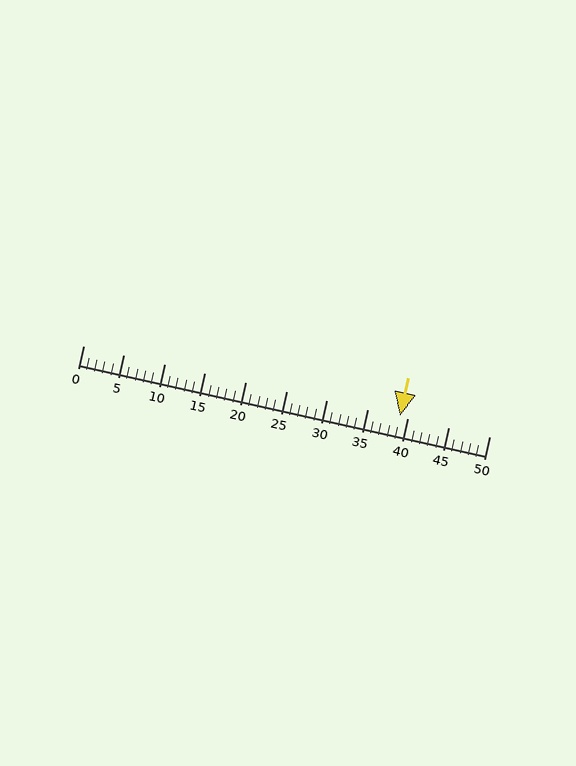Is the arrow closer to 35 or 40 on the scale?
The arrow is closer to 40.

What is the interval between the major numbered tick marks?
The major tick marks are spaced 5 units apart.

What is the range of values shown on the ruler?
The ruler shows values from 0 to 50.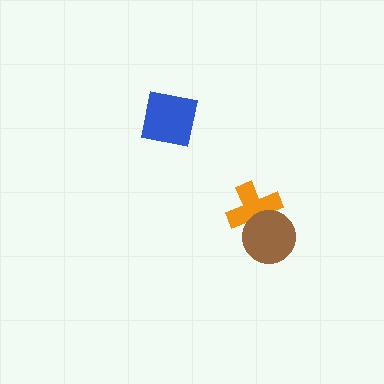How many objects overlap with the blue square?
0 objects overlap with the blue square.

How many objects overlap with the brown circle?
1 object overlaps with the brown circle.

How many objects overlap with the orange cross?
1 object overlaps with the orange cross.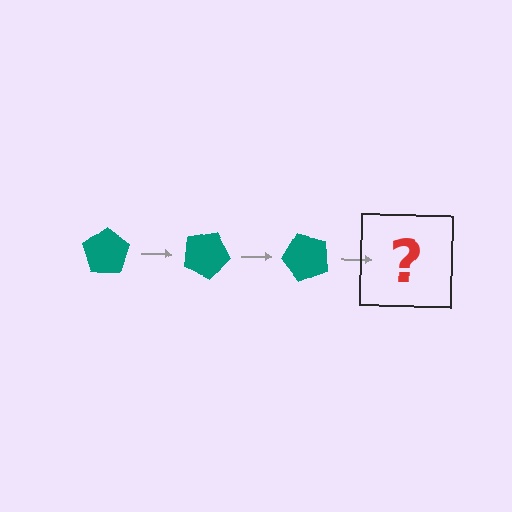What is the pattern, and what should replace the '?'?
The pattern is that the pentagon rotates 25 degrees each step. The '?' should be a teal pentagon rotated 75 degrees.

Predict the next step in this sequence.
The next step is a teal pentagon rotated 75 degrees.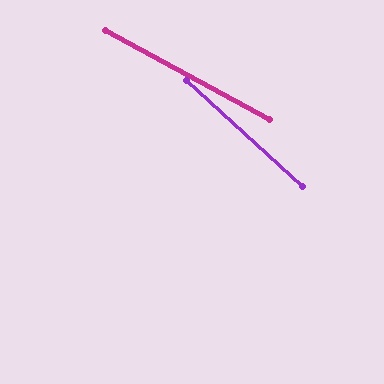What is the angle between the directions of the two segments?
Approximately 14 degrees.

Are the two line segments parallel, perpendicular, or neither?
Neither parallel nor perpendicular — they differ by about 14°.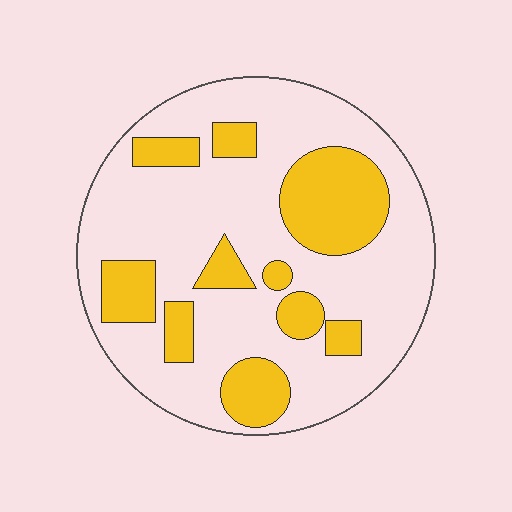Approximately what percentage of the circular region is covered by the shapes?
Approximately 30%.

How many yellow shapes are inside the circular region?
10.